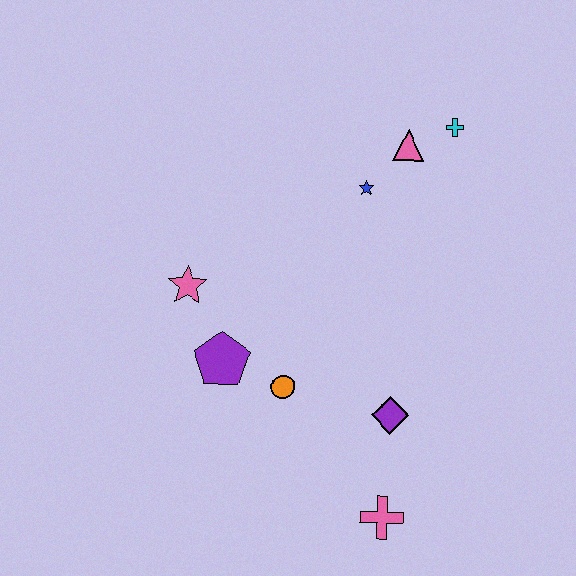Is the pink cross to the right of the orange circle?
Yes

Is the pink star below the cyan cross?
Yes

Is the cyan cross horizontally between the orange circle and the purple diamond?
No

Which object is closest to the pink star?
The purple pentagon is closest to the pink star.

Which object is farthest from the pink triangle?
The pink cross is farthest from the pink triangle.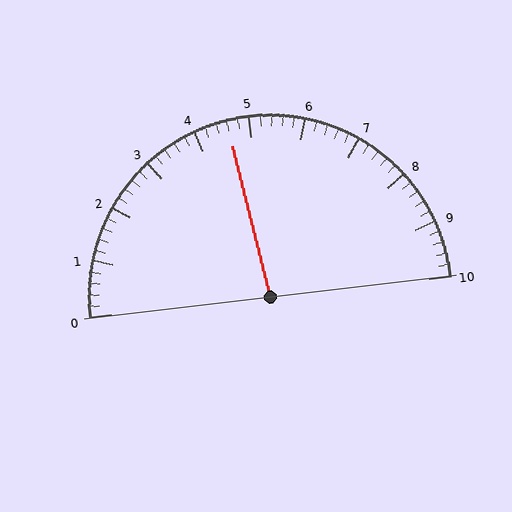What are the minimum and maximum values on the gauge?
The gauge ranges from 0 to 10.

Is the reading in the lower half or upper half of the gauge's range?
The reading is in the lower half of the range (0 to 10).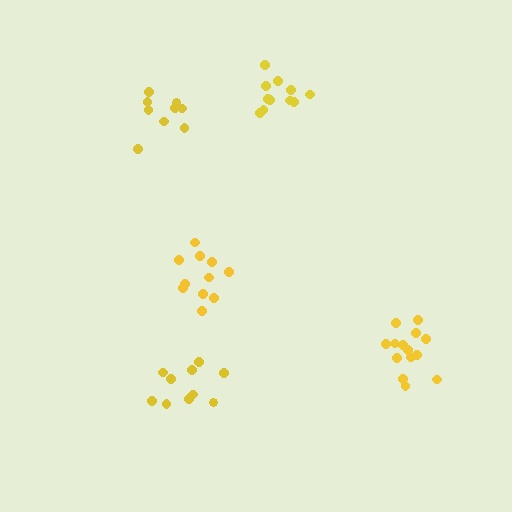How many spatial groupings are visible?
There are 5 spatial groupings.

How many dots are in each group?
Group 1: 10 dots, Group 2: 9 dots, Group 3: 11 dots, Group 4: 14 dots, Group 5: 11 dots (55 total).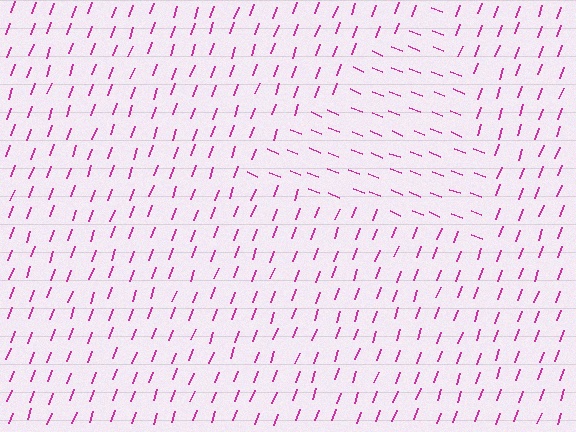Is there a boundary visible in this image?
Yes, there is a texture boundary formed by a change in line orientation.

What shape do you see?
I see a triangle.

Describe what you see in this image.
The image is filled with small magenta line segments. A triangle region in the image has lines oriented differently from the surrounding lines, creating a visible texture boundary.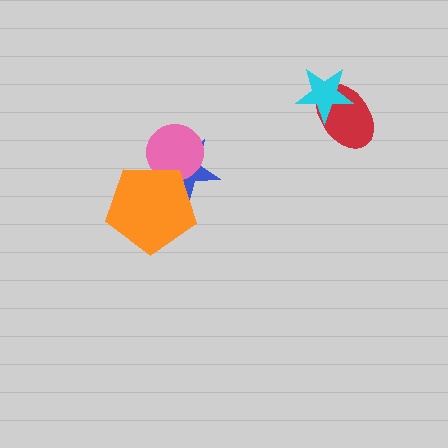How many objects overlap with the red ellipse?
1 object overlaps with the red ellipse.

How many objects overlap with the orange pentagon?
2 objects overlap with the orange pentagon.